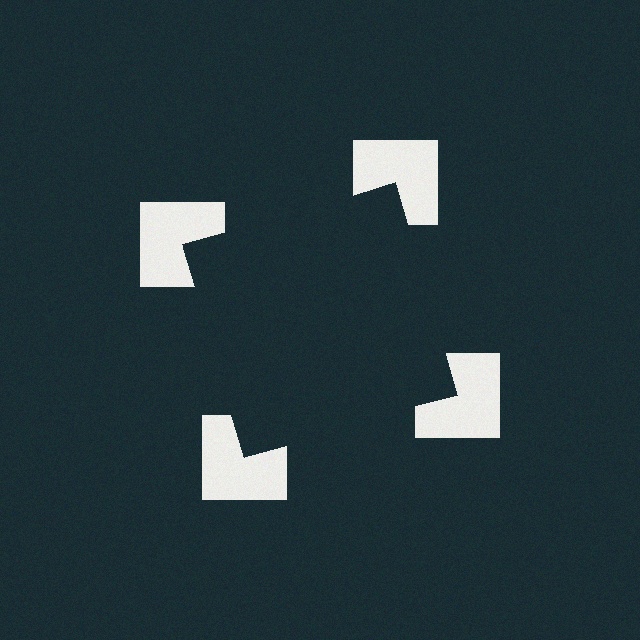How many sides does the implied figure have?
4 sides.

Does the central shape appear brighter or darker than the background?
It typically appears slightly darker than the background, even though no actual brightness change is drawn.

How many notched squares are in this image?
There are 4 — one at each vertex of the illusory square.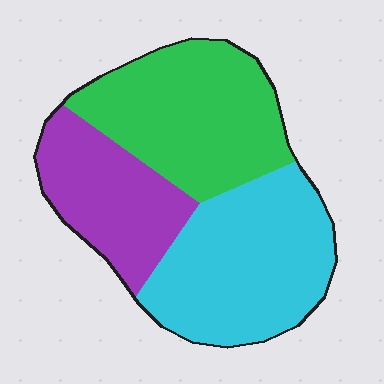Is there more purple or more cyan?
Cyan.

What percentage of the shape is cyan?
Cyan takes up between a quarter and a half of the shape.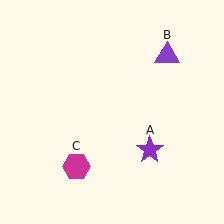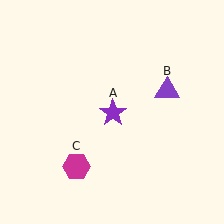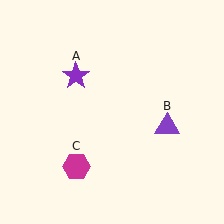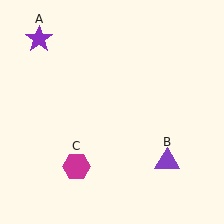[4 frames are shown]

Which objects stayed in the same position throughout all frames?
Magenta hexagon (object C) remained stationary.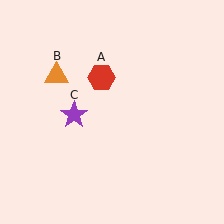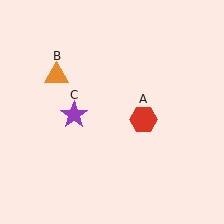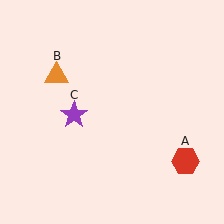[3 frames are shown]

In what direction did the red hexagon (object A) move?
The red hexagon (object A) moved down and to the right.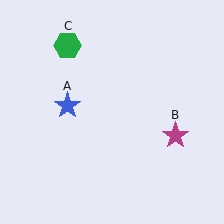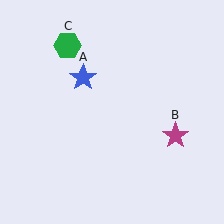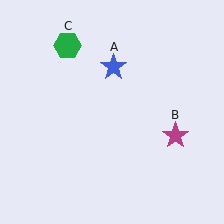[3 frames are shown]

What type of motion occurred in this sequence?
The blue star (object A) rotated clockwise around the center of the scene.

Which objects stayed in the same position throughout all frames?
Magenta star (object B) and green hexagon (object C) remained stationary.